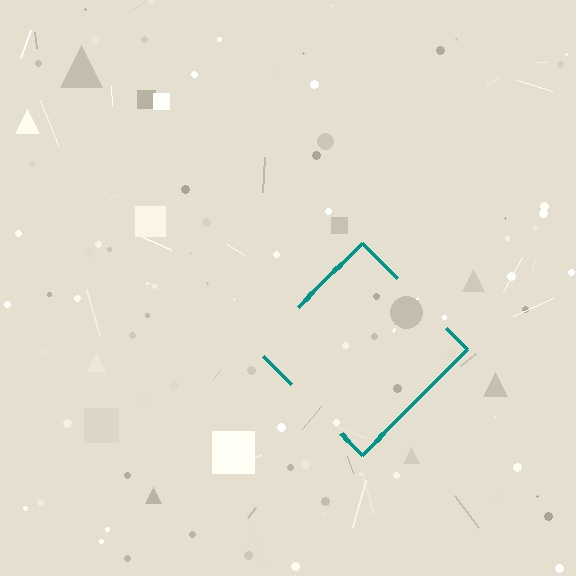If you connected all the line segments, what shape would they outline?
They would outline a diamond.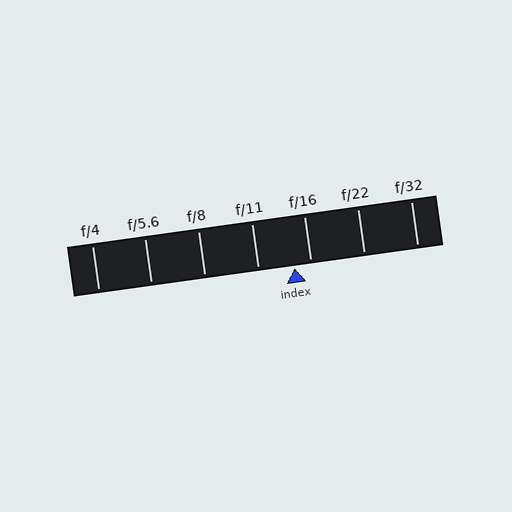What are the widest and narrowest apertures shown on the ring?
The widest aperture shown is f/4 and the narrowest is f/32.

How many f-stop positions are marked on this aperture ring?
There are 7 f-stop positions marked.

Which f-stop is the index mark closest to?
The index mark is closest to f/16.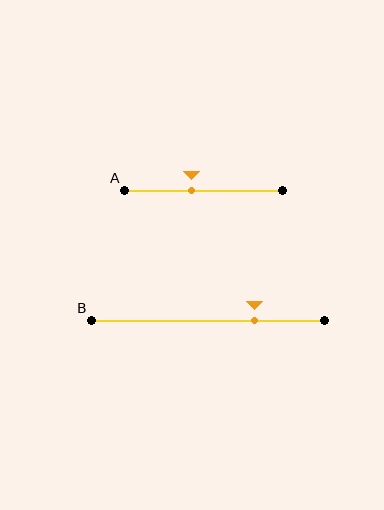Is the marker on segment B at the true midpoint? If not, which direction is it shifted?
No, the marker on segment B is shifted to the right by about 20% of the segment length.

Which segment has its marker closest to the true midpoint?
Segment A has its marker closest to the true midpoint.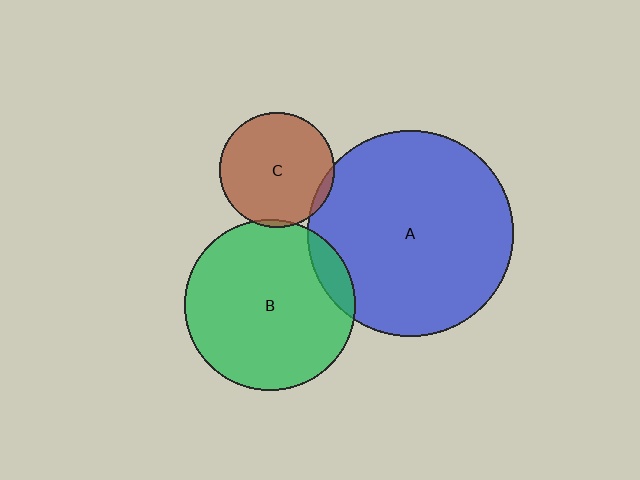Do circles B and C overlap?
Yes.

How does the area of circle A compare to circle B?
Approximately 1.4 times.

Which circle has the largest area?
Circle A (blue).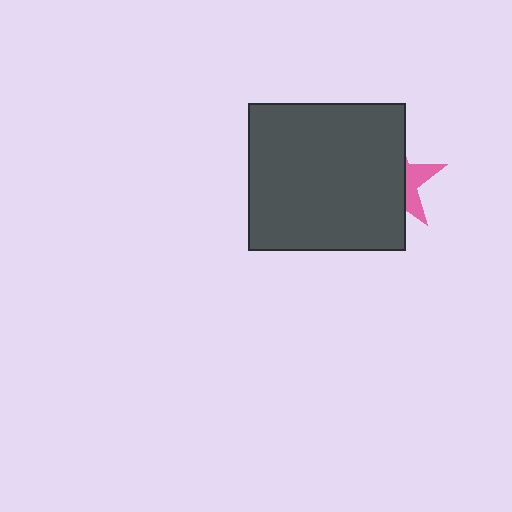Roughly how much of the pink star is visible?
A small part of it is visible (roughly 32%).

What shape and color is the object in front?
The object in front is a dark gray rectangle.